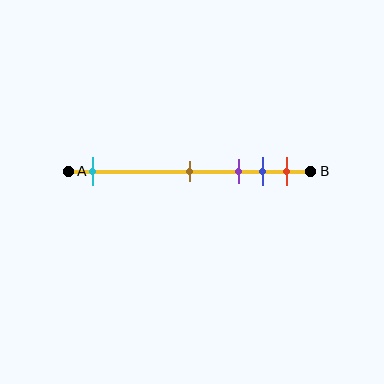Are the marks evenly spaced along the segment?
No, the marks are not evenly spaced.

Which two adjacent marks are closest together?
The blue and red marks are the closest adjacent pair.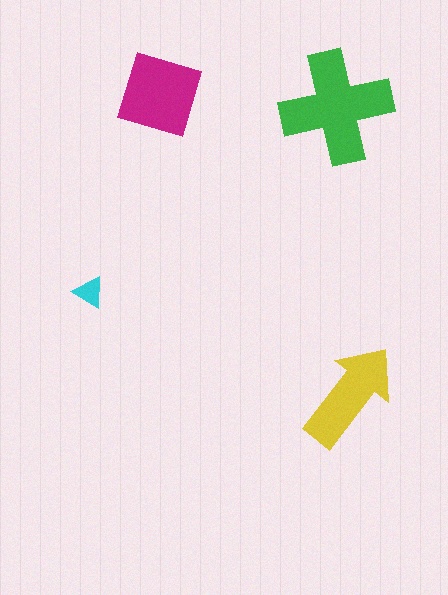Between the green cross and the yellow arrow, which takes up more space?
The green cross.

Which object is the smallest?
The cyan triangle.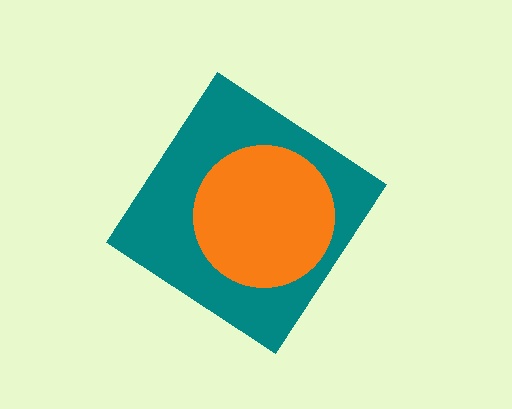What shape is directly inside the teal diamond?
The orange circle.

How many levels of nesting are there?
2.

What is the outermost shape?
The teal diamond.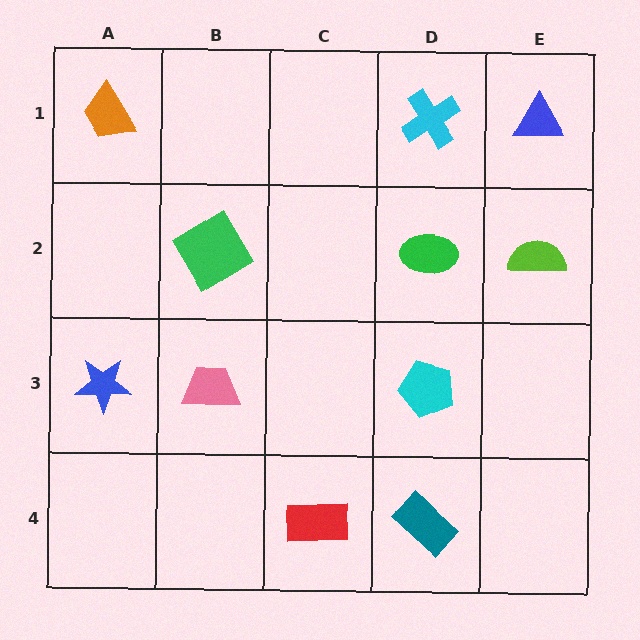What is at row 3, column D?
A cyan pentagon.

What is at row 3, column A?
A blue star.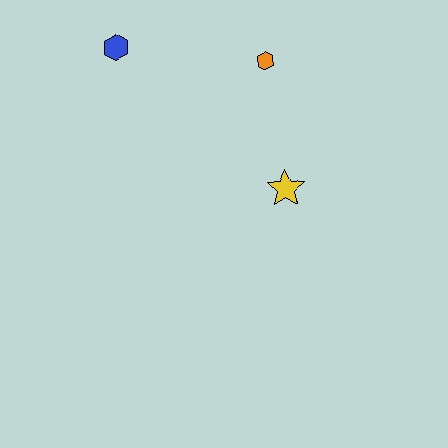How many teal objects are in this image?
There are no teal objects.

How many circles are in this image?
There are no circles.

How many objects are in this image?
There are 3 objects.